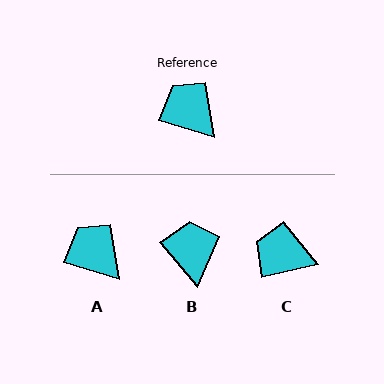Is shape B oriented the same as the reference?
No, it is off by about 32 degrees.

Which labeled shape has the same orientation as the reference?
A.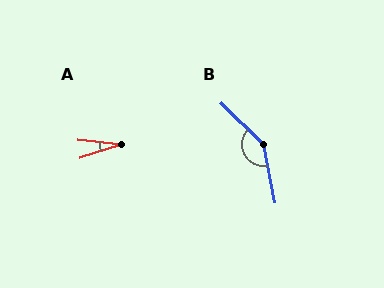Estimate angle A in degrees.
Approximately 24 degrees.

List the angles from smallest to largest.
A (24°), B (145°).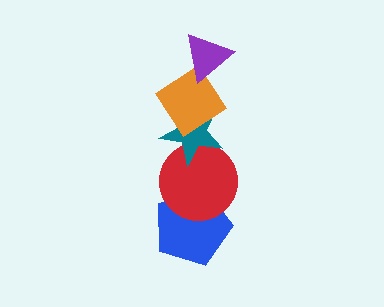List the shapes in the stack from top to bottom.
From top to bottom: the purple triangle, the orange diamond, the teal star, the red circle, the blue pentagon.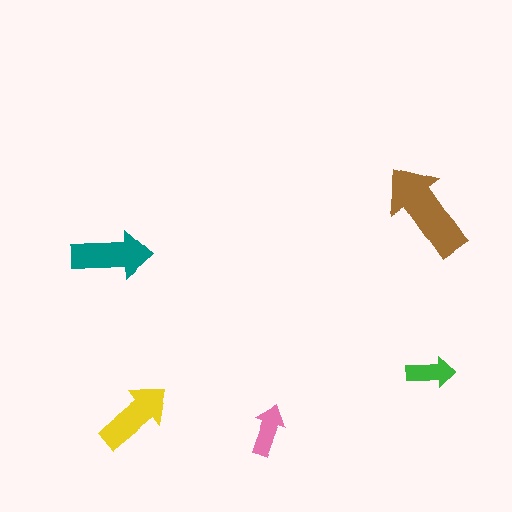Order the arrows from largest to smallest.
the brown one, the teal one, the yellow one, the pink one, the green one.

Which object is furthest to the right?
The green arrow is rightmost.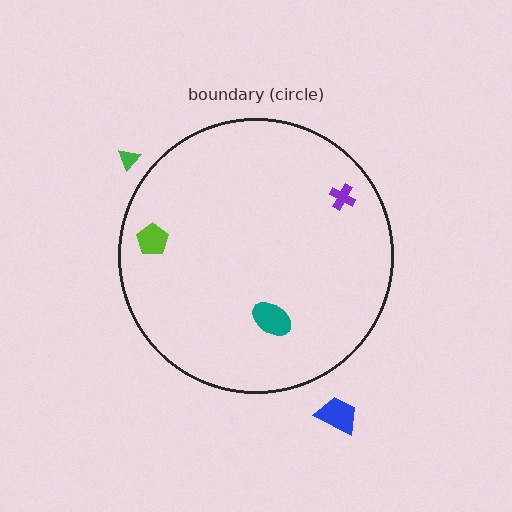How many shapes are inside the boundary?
3 inside, 2 outside.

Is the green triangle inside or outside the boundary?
Outside.